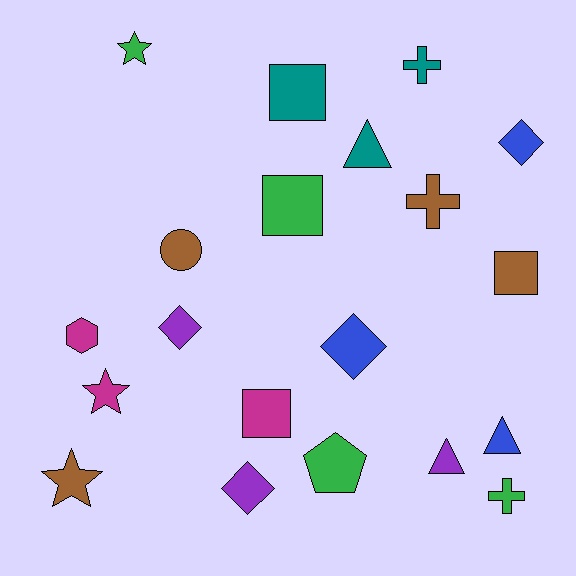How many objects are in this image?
There are 20 objects.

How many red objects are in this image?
There are no red objects.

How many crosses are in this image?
There are 3 crosses.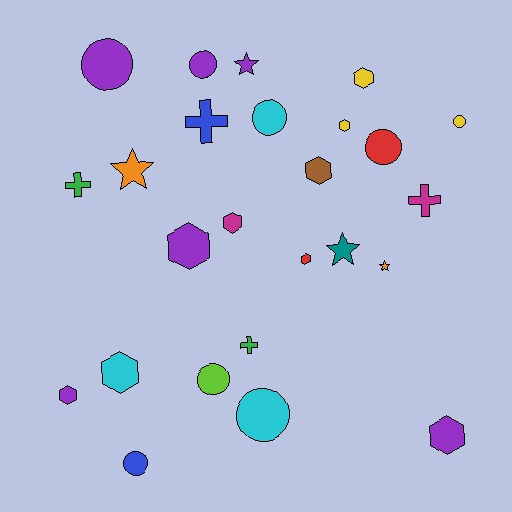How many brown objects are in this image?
There is 1 brown object.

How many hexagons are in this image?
There are 9 hexagons.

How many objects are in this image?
There are 25 objects.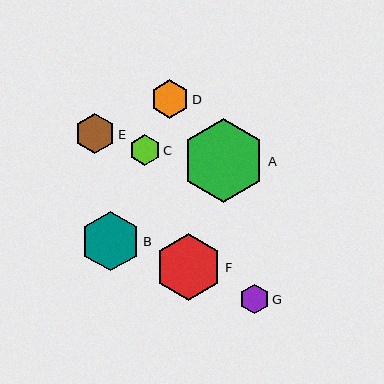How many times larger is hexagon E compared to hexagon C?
Hexagon E is approximately 1.3 times the size of hexagon C.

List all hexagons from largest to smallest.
From largest to smallest: A, F, B, E, D, C, G.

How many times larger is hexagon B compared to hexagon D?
Hexagon B is approximately 1.5 times the size of hexagon D.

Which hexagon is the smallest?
Hexagon G is the smallest with a size of approximately 30 pixels.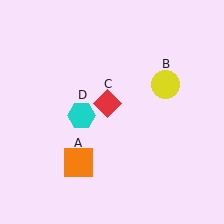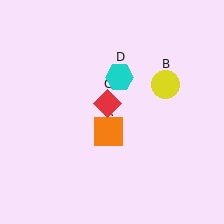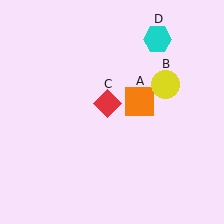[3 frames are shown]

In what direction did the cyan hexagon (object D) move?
The cyan hexagon (object D) moved up and to the right.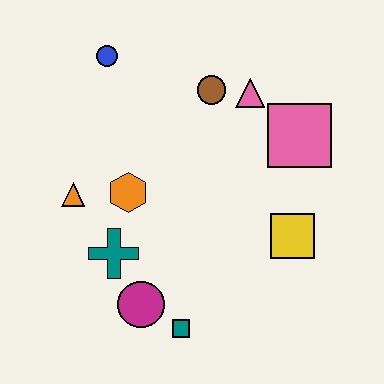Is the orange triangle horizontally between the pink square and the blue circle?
No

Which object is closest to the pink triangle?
The brown circle is closest to the pink triangle.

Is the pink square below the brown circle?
Yes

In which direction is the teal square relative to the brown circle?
The teal square is below the brown circle.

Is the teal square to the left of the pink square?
Yes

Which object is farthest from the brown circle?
The teal square is farthest from the brown circle.